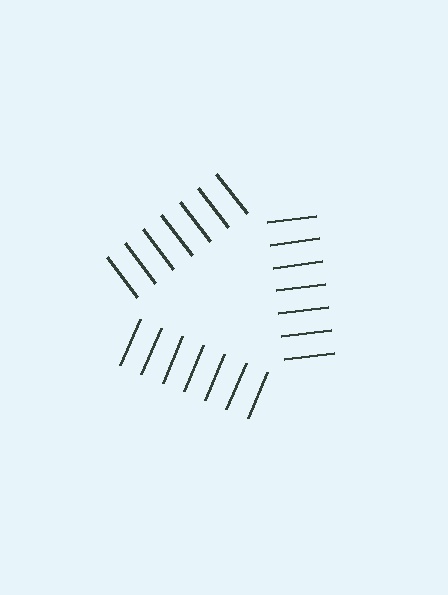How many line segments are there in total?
21 — 7 along each of the 3 edges.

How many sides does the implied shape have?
3 sides — the line-ends trace a triangle.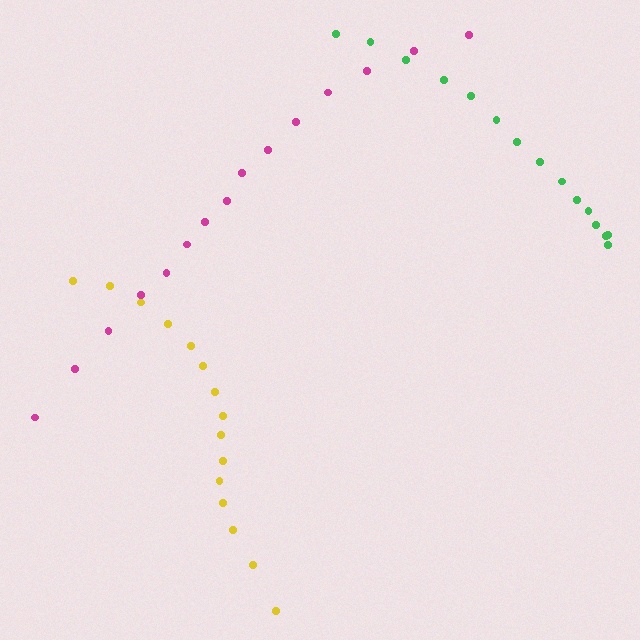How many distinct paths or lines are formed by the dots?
There are 3 distinct paths.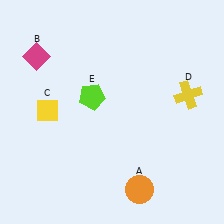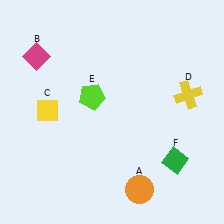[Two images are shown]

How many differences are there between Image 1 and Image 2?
There is 1 difference between the two images.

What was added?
A green diamond (F) was added in Image 2.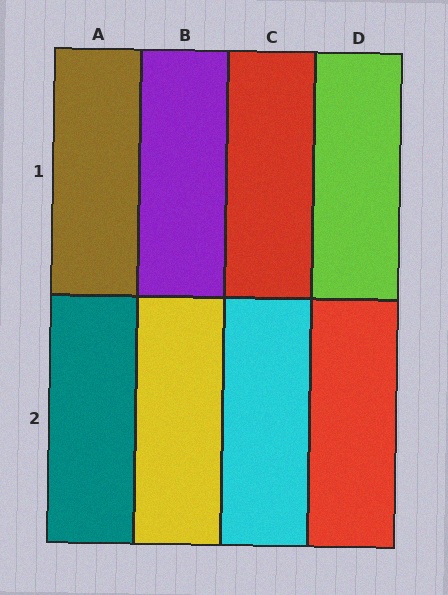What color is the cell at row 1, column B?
Purple.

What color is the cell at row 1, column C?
Red.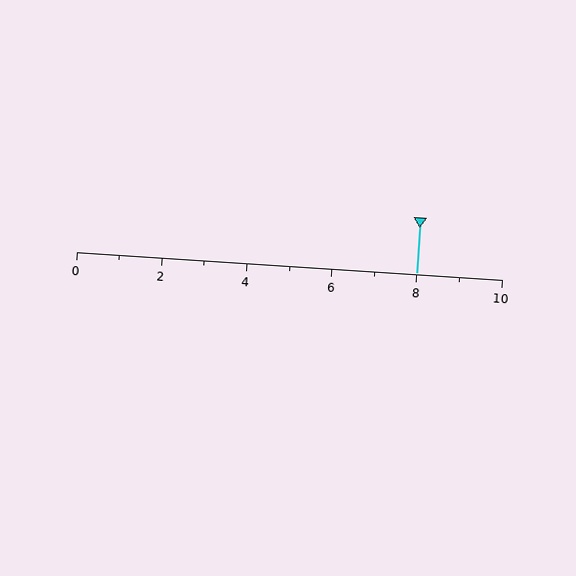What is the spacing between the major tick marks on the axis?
The major ticks are spaced 2 apart.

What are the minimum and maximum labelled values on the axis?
The axis runs from 0 to 10.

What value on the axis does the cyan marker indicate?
The marker indicates approximately 8.